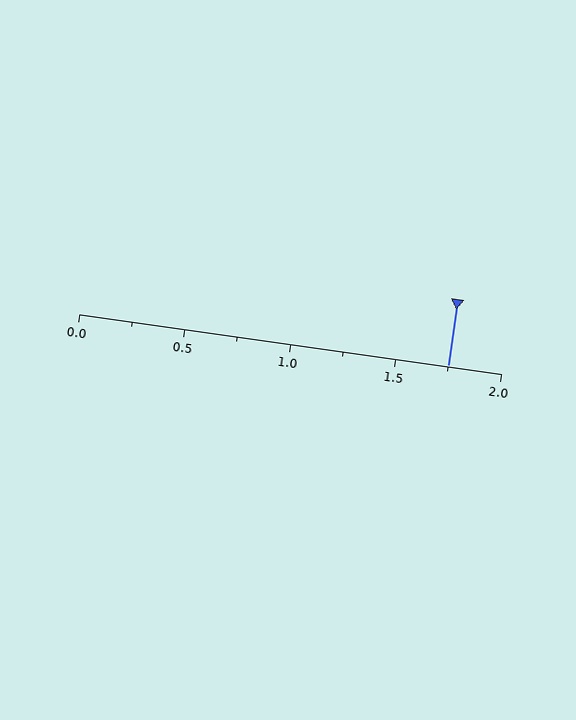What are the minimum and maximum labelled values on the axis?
The axis runs from 0.0 to 2.0.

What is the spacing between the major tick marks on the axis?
The major ticks are spaced 0.5 apart.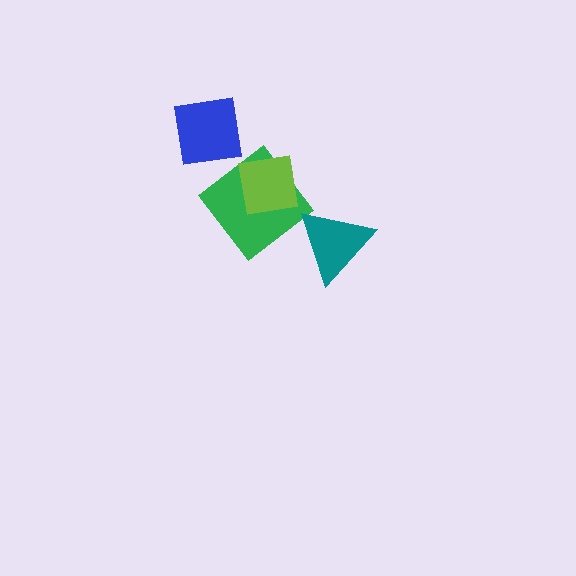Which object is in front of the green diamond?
The lime square is in front of the green diamond.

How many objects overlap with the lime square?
1 object overlaps with the lime square.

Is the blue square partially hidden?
No, no other shape covers it.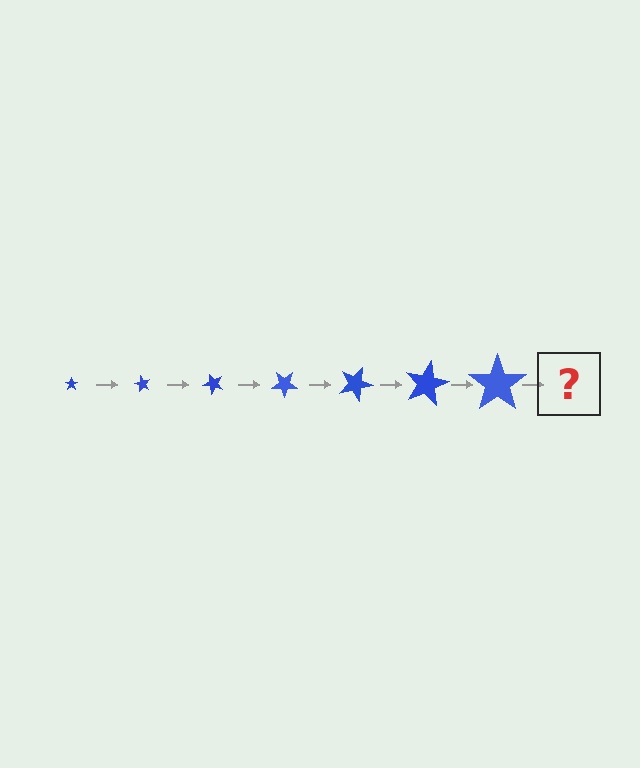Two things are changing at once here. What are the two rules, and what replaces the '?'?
The two rules are that the star grows larger each step and it rotates 60 degrees each step. The '?' should be a star, larger than the previous one and rotated 420 degrees from the start.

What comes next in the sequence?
The next element should be a star, larger than the previous one and rotated 420 degrees from the start.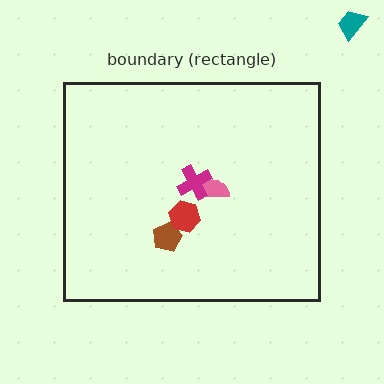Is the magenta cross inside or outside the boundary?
Inside.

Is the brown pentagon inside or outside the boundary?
Inside.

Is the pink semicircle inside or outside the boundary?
Inside.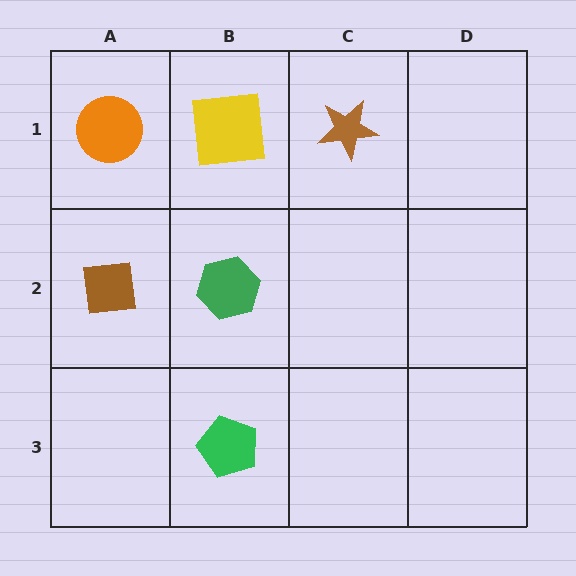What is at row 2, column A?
A brown square.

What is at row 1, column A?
An orange circle.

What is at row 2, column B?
A green hexagon.